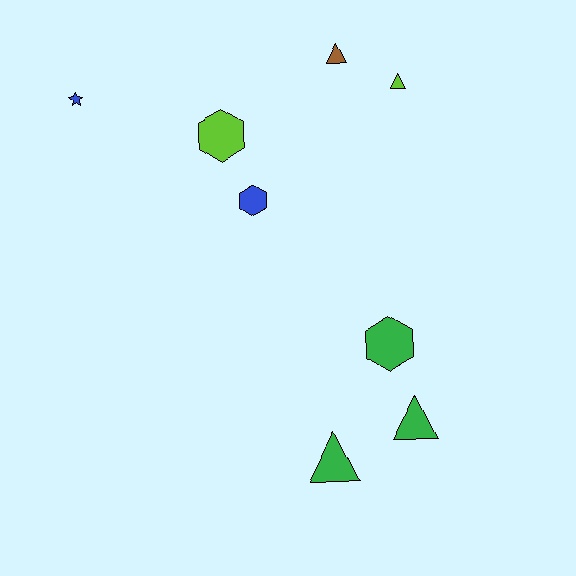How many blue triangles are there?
There are no blue triangles.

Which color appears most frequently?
Green, with 3 objects.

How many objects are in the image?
There are 8 objects.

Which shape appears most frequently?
Triangle, with 4 objects.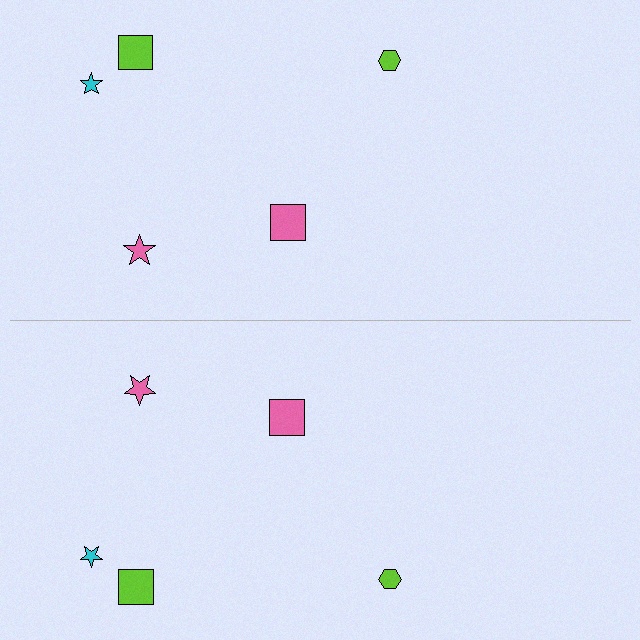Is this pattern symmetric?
Yes, this pattern has bilateral (reflection) symmetry.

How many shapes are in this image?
There are 10 shapes in this image.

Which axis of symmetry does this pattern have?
The pattern has a horizontal axis of symmetry running through the center of the image.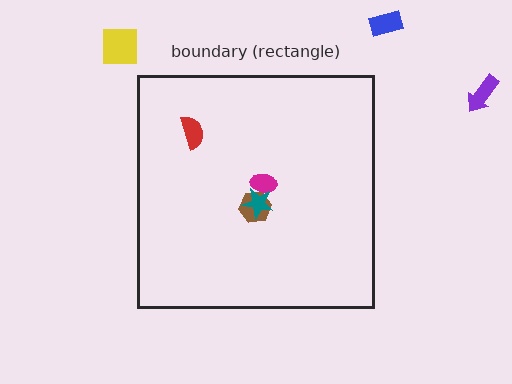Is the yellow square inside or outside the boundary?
Outside.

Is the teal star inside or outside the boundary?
Inside.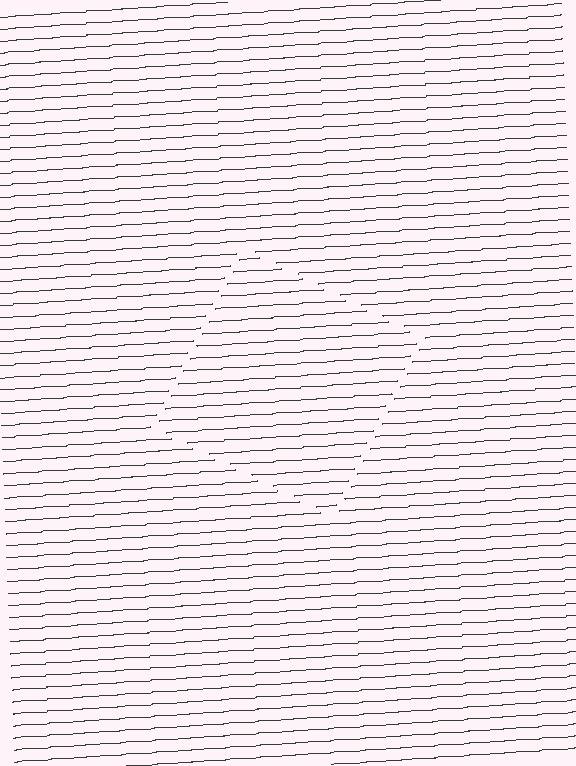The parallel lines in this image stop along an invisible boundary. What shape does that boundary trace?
An illusory square. The interior of the shape contains the same grating, shifted by half a period — the contour is defined by the phase discontinuity where line-ends from the inner and outer gratings abut.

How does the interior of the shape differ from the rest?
The interior of the shape contains the same grating, shifted by half a period — the contour is defined by the phase discontinuity where line-ends from the inner and outer gratings abut.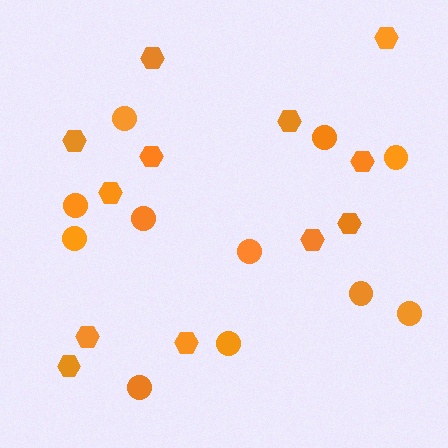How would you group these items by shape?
There are 2 groups: one group of hexagons (12) and one group of circles (11).